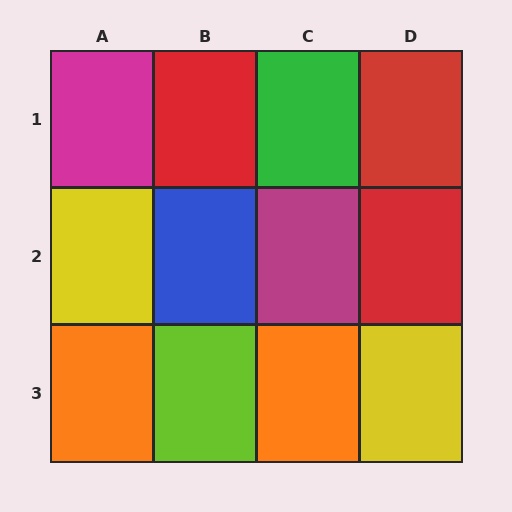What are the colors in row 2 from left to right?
Yellow, blue, magenta, red.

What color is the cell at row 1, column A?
Magenta.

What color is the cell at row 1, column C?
Green.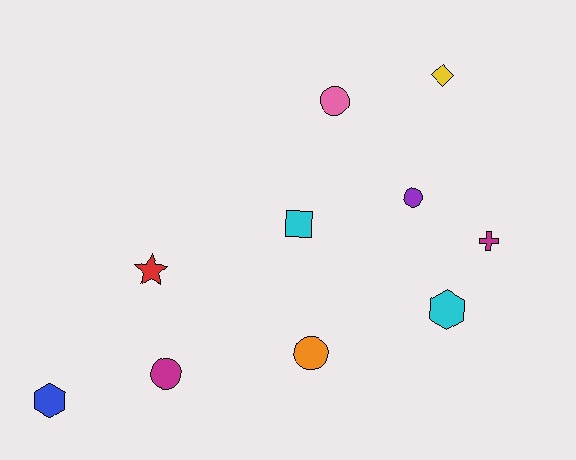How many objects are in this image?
There are 10 objects.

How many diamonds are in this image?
There is 1 diamond.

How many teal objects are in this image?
There are no teal objects.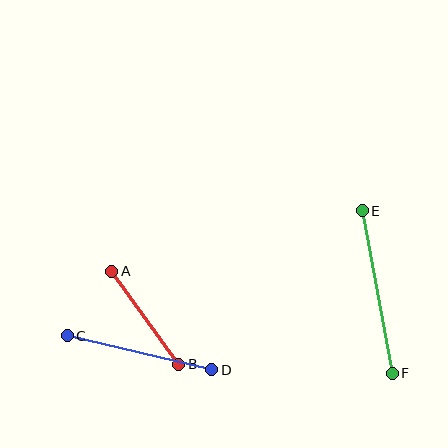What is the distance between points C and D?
The distance is approximately 148 pixels.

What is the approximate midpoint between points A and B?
The midpoint is at approximately (145, 318) pixels.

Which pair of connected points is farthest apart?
Points E and F are farthest apart.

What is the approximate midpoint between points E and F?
The midpoint is at approximately (377, 292) pixels.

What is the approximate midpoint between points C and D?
The midpoint is at approximately (139, 353) pixels.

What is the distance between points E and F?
The distance is approximately 165 pixels.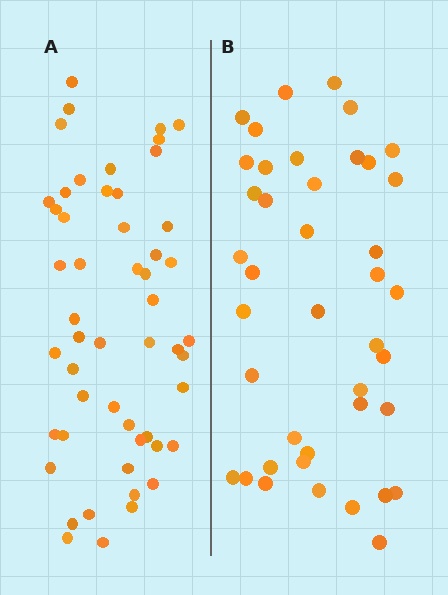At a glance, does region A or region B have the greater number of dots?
Region A (the left region) has more dots.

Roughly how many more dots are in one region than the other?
Region A has roughly 12 or so more dots than region B.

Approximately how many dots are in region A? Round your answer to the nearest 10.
About 50 dots. (The exact count is 52, which rounds to 50.)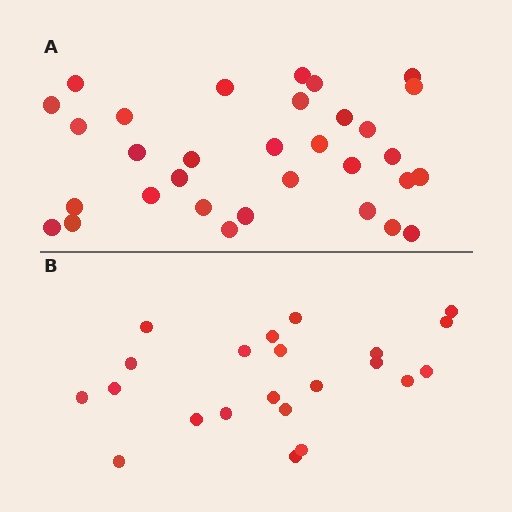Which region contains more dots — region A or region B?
Region A (the top region) has more dots.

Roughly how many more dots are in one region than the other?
Region A has roughly 10 or so more dots than region B.